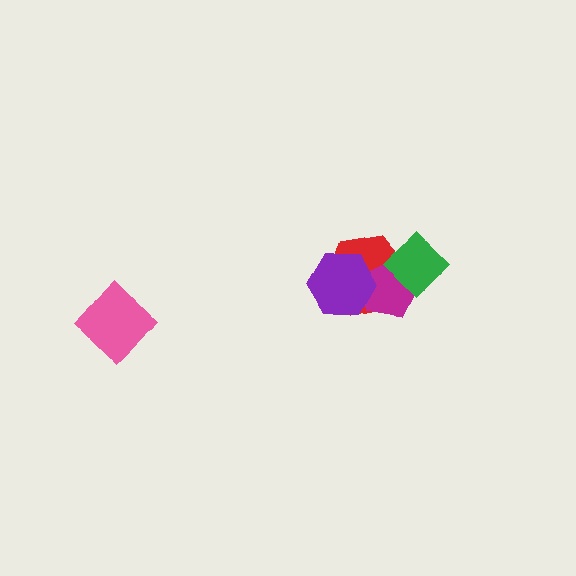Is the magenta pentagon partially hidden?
Yes, it is partially covered by another shape.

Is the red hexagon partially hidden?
Yes, it is partially covered by another shape.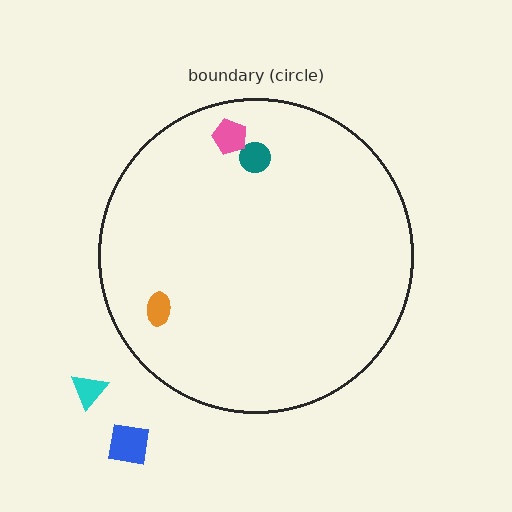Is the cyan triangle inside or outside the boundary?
Outside.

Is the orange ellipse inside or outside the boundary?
Inside.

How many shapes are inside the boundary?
3 inside, 2 outside.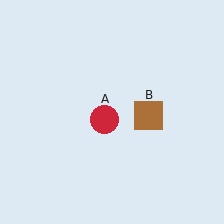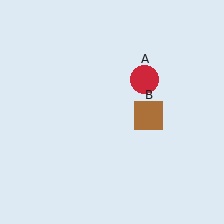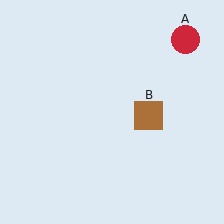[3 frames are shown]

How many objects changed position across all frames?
1 object changed position: red circle (object A).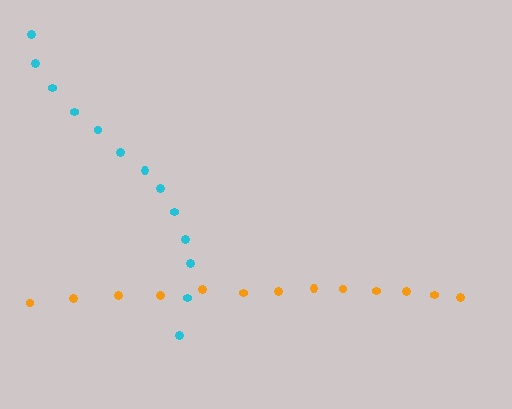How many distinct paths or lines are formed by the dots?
There are 2 distinct paths.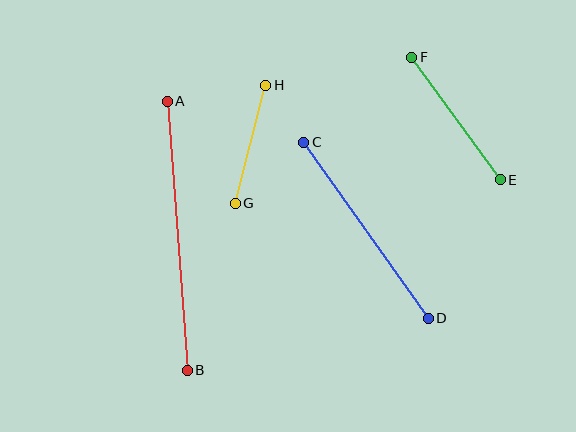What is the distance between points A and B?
The distance is approximately 270 pixels.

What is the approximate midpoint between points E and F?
The midpoint is at approximately (456, 119) pixels.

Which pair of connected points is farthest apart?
Points A and B are farthest apart.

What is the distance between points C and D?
The distance is approximately 215 pixels.